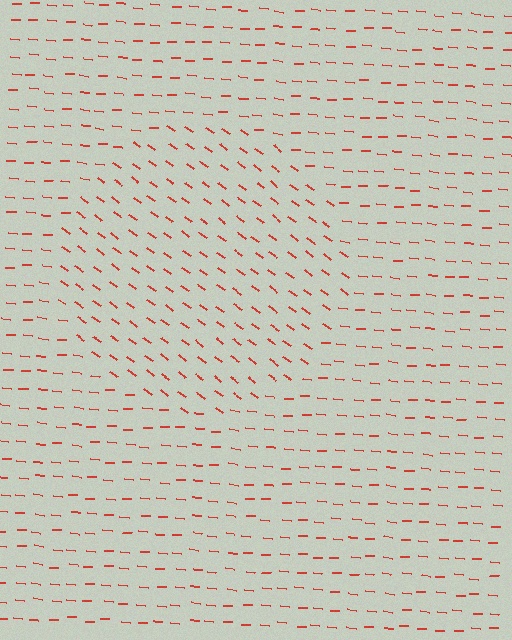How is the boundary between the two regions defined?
The boundary is defined purely by a change in line orientation (approximately 31 degrees difference). All lines are the same color and thickness.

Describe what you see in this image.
The image is filled with small red line segments. A circle region in the image has lines oriented differently from the surrounding lines, creating a visible texture boundary.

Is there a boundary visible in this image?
Yes, there is a texture boundary formed by a change in line orientation.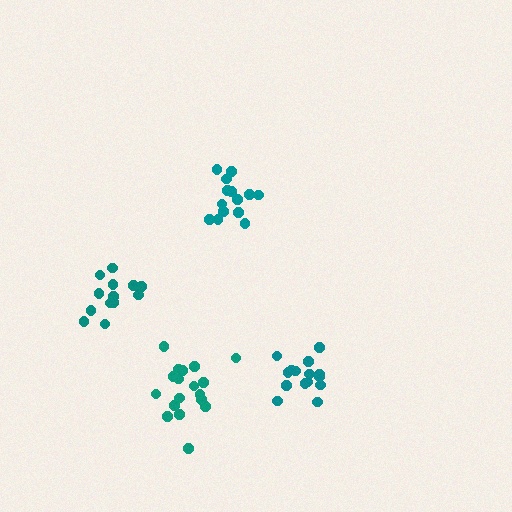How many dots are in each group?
Group 1: 14 dots, Group 2: 13 dots, Group 3: 19 dots, Group 4: 15 dots (61 total).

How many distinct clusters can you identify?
There are 4 distinct clusters.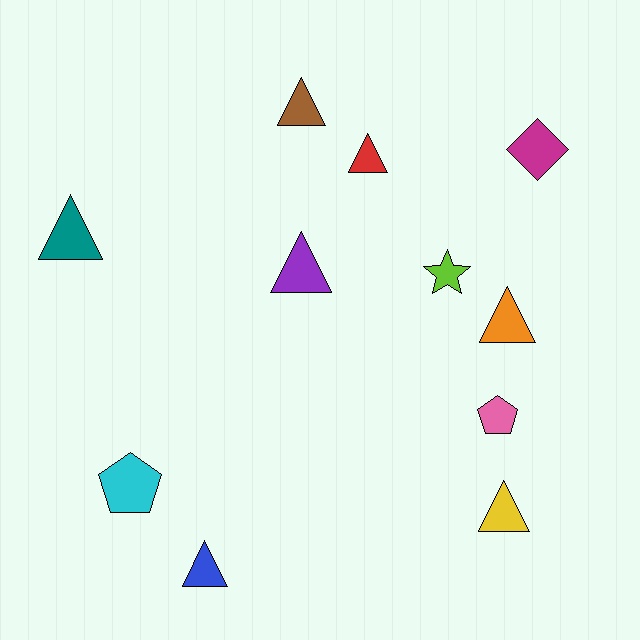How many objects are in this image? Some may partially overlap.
There are 11 objects.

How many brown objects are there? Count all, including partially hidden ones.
There is 1 brown object.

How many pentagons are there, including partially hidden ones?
There are 2 pentagons.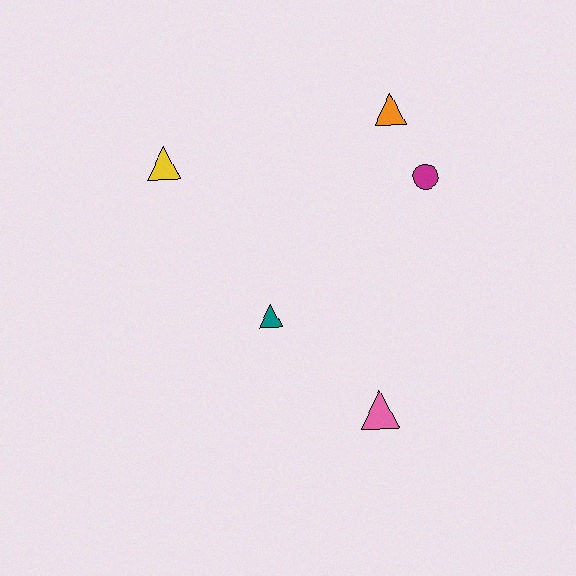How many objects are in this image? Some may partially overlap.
There are 5 objects.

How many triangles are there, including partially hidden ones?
There are 4 triangles.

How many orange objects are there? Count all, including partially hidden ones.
There is 1 orange object.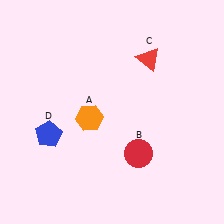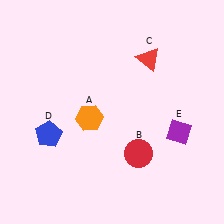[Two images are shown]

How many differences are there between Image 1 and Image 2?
There is 1 difference between the two images.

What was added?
A purple diamond (E) was added in Image 2.